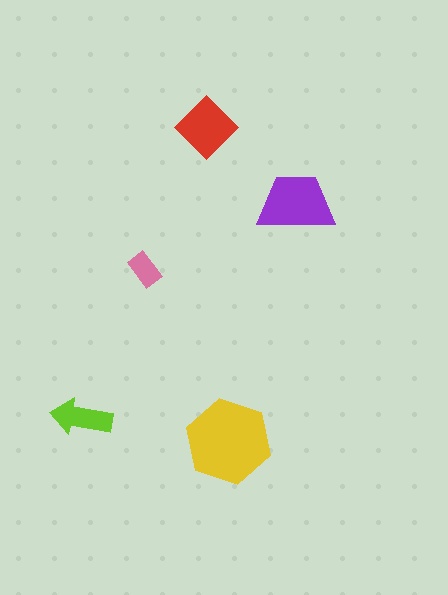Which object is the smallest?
The pink rectangle.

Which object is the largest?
The yellow hexagon.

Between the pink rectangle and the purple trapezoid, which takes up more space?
The purple trapezoid.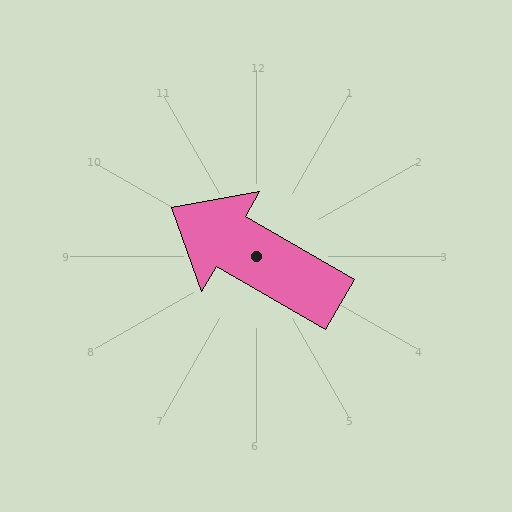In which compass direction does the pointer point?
Northwest.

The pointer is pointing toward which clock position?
Roughly 10 o'clock.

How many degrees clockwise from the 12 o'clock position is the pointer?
Approximately 300 degrees.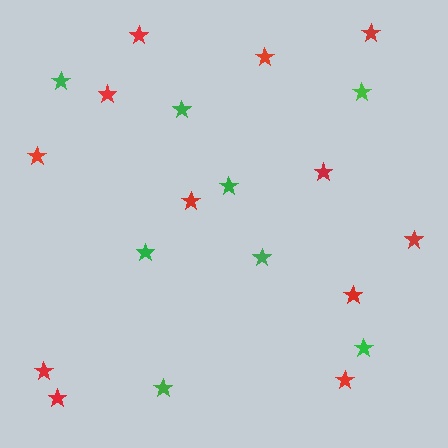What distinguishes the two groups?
There are 2 groups: one group of green stars (8) and one group of red stars (12).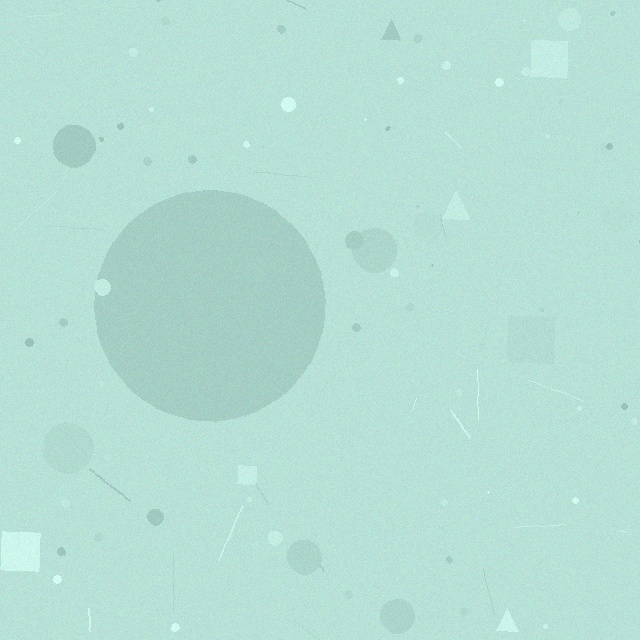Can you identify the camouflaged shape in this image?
The camouflaged shape is a circle.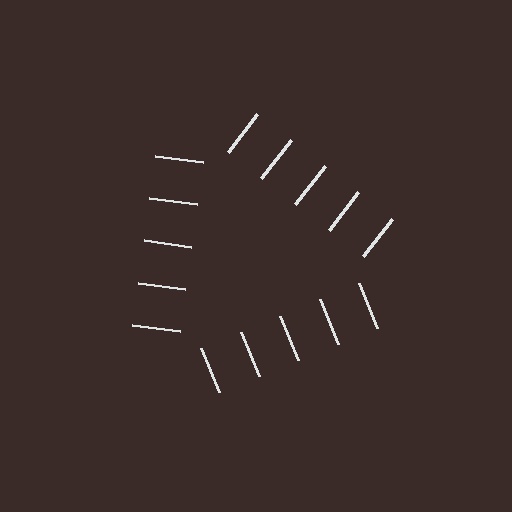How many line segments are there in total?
15 — 5 along each of the 3 edges.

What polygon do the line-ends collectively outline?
An illusory triangle — the line segments terminate on its edges but no continuous stroke is drawn.